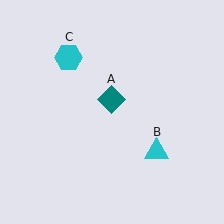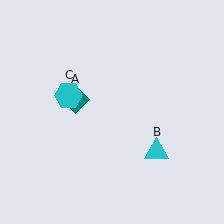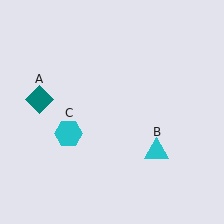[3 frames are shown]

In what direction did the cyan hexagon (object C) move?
The cyan hexagon (object C) moved down.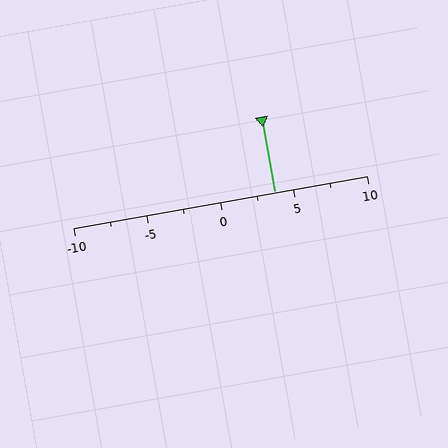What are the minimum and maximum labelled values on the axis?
The axis runs from -10 to 10.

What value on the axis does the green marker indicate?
The marker indicates approximately 3.8.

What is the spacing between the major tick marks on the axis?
The major ticks are spaced 5 apart.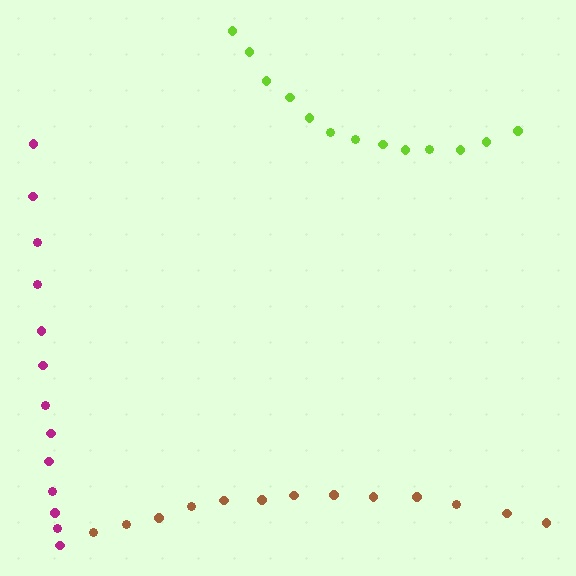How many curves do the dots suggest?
There are 3 distinct paths.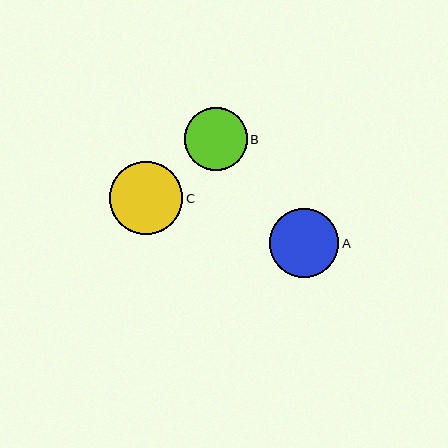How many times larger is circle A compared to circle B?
Circle A is approximately 1.1 times the size of circle B.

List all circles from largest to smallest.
From largest to smallest: C, A, B.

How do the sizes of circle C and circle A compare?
Circle C and circle A are approximately the same size.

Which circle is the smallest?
Circle B is the smallest with a size of approximately 63 pixels.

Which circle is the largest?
Circle C is the largest with a size of approximately 73 pixels.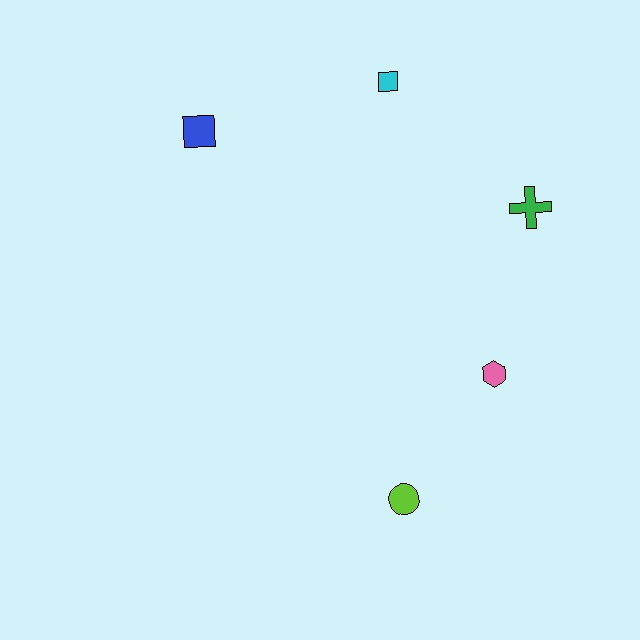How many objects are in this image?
There are 5 objects.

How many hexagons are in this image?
There is 1 hexagon.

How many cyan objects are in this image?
There is 1 cyan object.